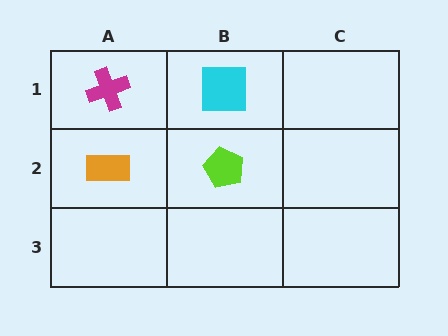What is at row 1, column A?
A magenta cross.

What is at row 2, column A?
An orange rectangle.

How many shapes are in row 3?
0 shapes.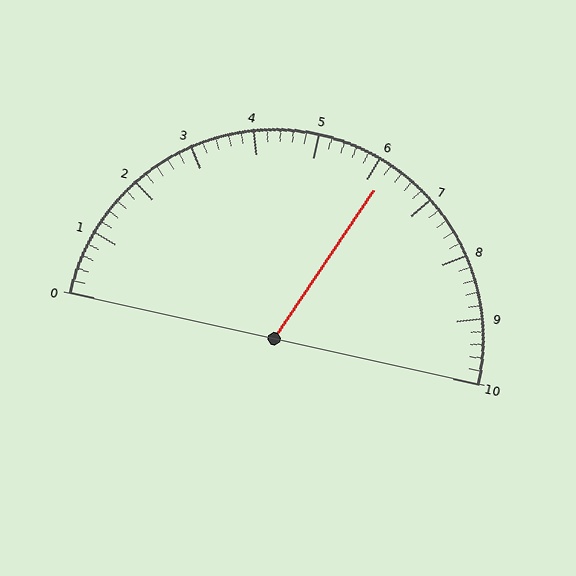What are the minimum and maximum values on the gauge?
The gauge ranges from 0 to 10.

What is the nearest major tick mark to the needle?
The nearest major tick mark is 6.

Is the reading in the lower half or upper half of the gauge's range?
The reading is in the upper half of the range (0 to 10).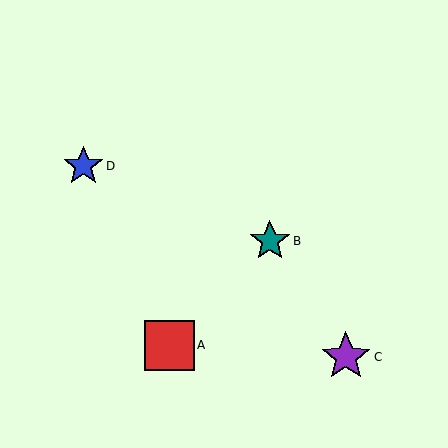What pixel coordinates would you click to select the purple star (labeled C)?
Click at (346, 357) to select the purple star C.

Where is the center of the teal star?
The center of the teal star is at (270, 241).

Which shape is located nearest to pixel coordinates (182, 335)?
The red square (labeled A) at (169, 345) is nearest to that location.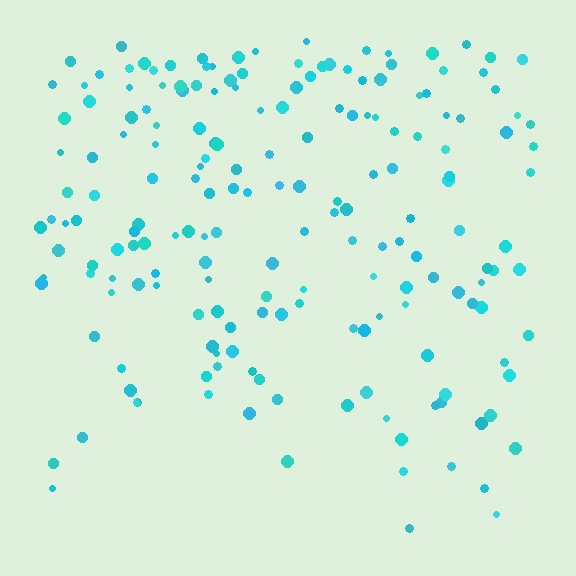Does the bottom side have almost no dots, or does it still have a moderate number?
Still a moderate number, just noticeably fewer than the top.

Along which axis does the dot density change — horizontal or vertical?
Vertical.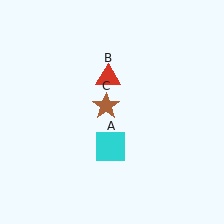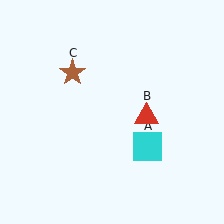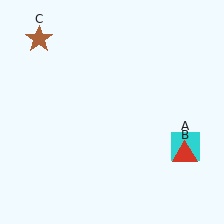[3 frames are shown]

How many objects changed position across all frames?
3 objects changed position: cyan square (object A), red triangle (object B), brown star (object C).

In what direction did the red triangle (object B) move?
The red triangle (object B) moved down and to the right.